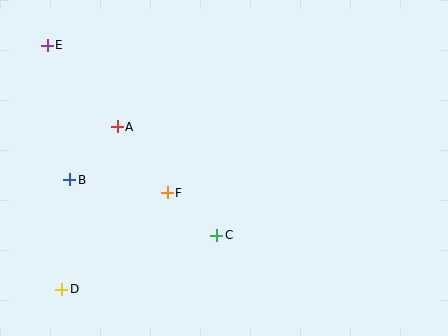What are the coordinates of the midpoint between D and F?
The midpoint between D and F is at (115, 241).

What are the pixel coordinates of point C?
Point C is at (217, 235).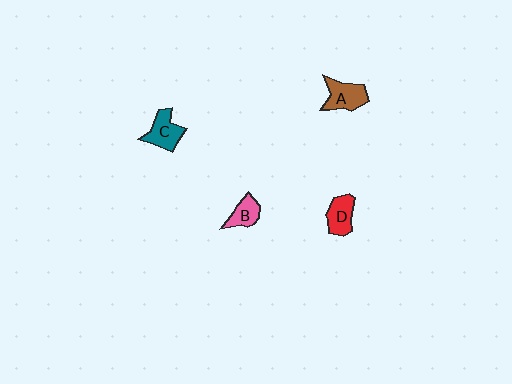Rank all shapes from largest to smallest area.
From largest to smallest: A (brown), C (teal), D (red), B (pink).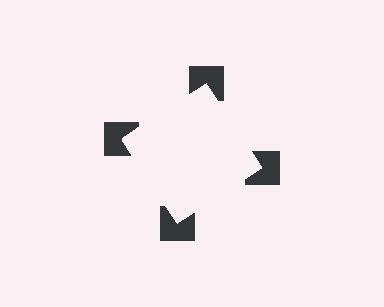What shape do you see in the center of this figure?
An illusory square — its edges are inferred from the aligned wedge cuts in the notched squares, not physically drawn.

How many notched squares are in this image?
There are 4 — one at each vertex of the illusory square.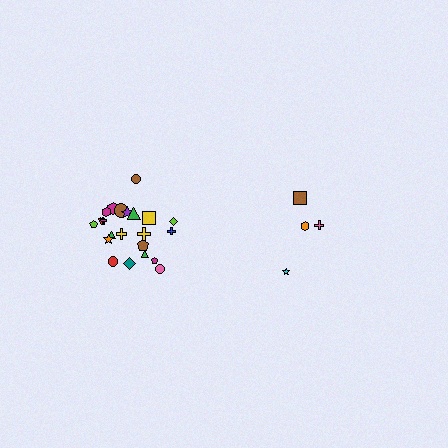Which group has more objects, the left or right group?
The left group.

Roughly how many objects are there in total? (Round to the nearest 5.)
Roughly 25 objects in total.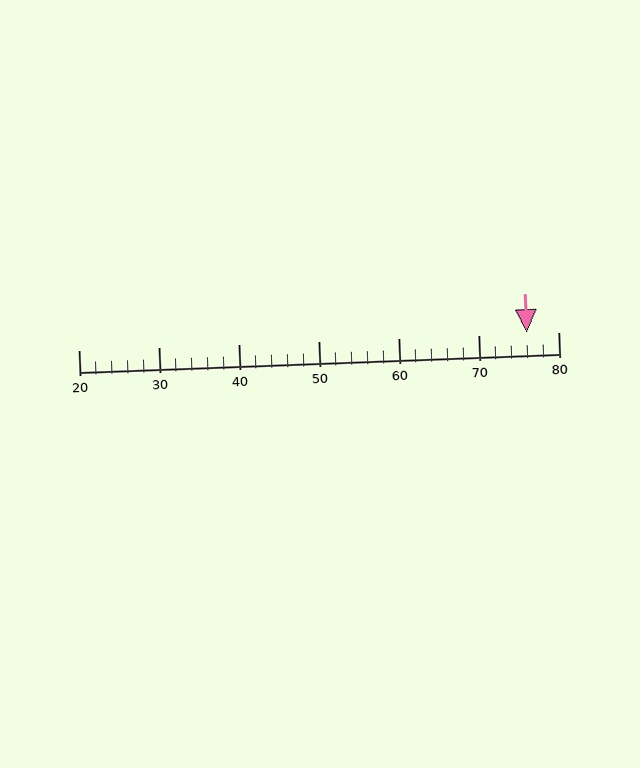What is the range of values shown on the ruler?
The ruler shows values from 20 to 80.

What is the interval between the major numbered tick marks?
The major tick marks are spaced 10 units apart.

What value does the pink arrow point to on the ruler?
The pink arrow points to approximately 76.